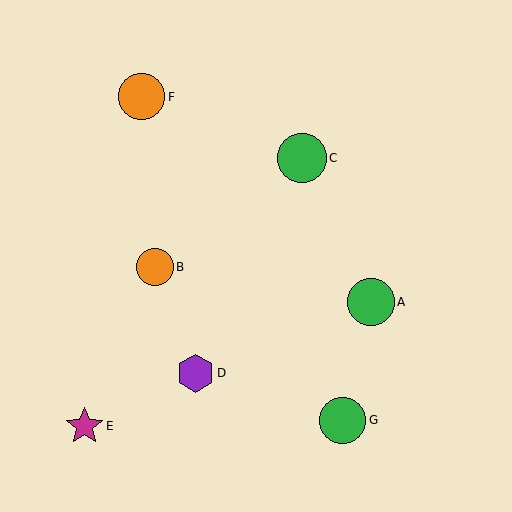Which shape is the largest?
The green circle (labeled C) is the largest.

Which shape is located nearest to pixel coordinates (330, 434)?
The green circle (labeled G) at (343, 420) is nearest to that location.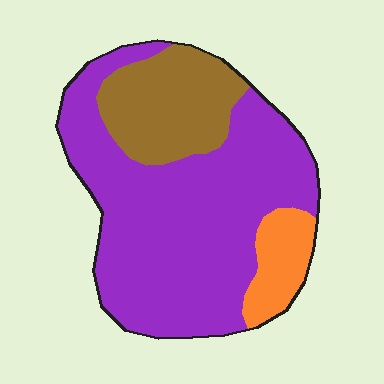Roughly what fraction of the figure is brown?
Brown takes up about one fifth (1/5) of the figure.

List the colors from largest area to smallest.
From largest to smallest: purple, brown, orange.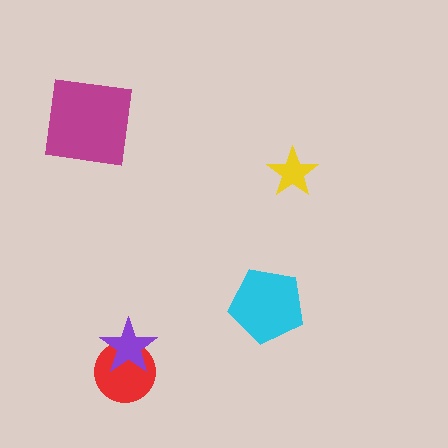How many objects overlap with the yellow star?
0 objects overlap with the yellow star.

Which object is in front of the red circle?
The purple star is in front of the red circle.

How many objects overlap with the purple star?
1 object overlaps with the purple star.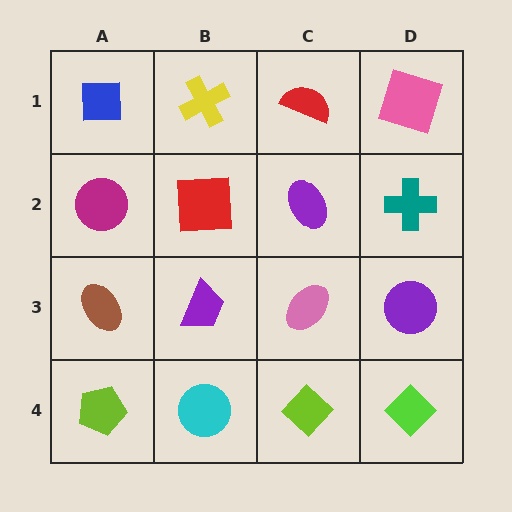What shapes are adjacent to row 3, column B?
A red square (row 2, column B), a cyan circle (row 4, column B), a brown ellipse (row 3, column A), a pink ellipse (row 3, column C).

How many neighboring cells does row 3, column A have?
3.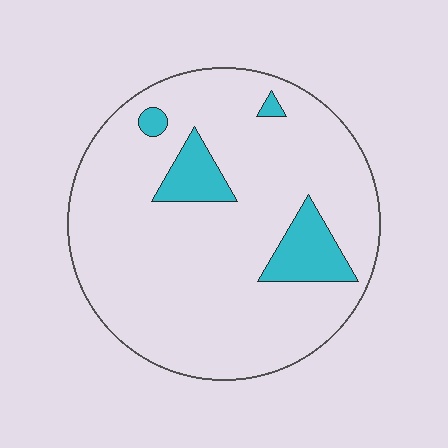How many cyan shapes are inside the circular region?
4.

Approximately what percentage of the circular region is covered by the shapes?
Approximately 10%.